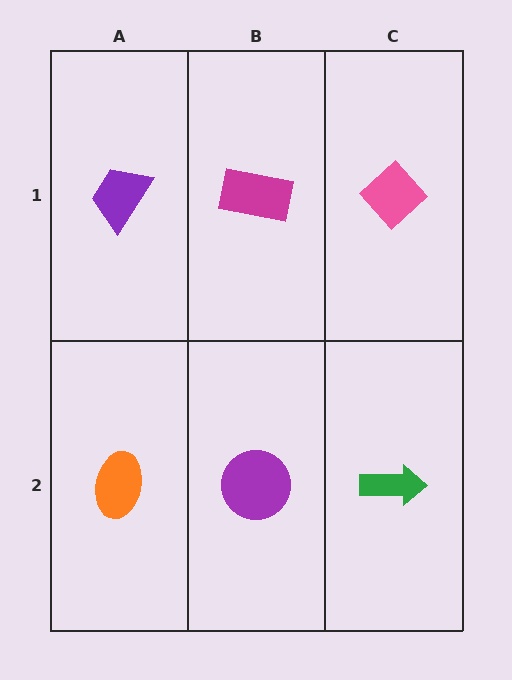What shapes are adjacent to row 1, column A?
An orange ellipse (row 2, column A), a magenta rectangle (row 1, column B).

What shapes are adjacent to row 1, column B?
A purple circle (row 2, column B), a purple trapezoid (row 1, column A), a pink diamond (row 1, column C).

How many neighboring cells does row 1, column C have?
2.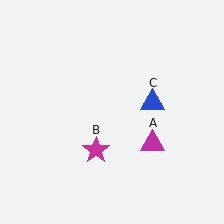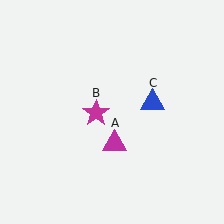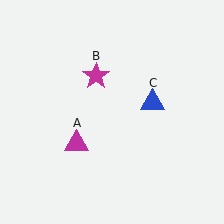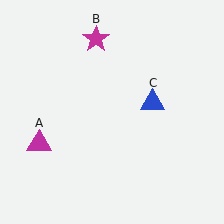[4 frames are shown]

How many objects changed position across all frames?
2 objects changed position: magenta triangle (object A), magenta star (object B).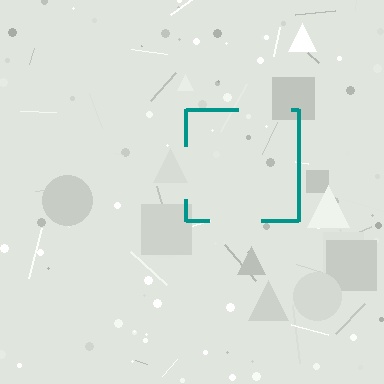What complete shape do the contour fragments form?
The contour fragments form a square.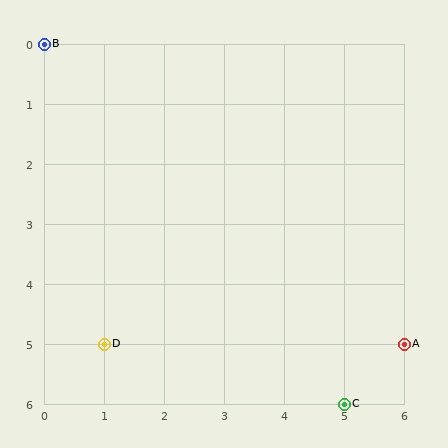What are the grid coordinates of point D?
Point D is at grid coordinates (1, 5).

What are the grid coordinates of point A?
Point A is at grid coordinates (6, 5).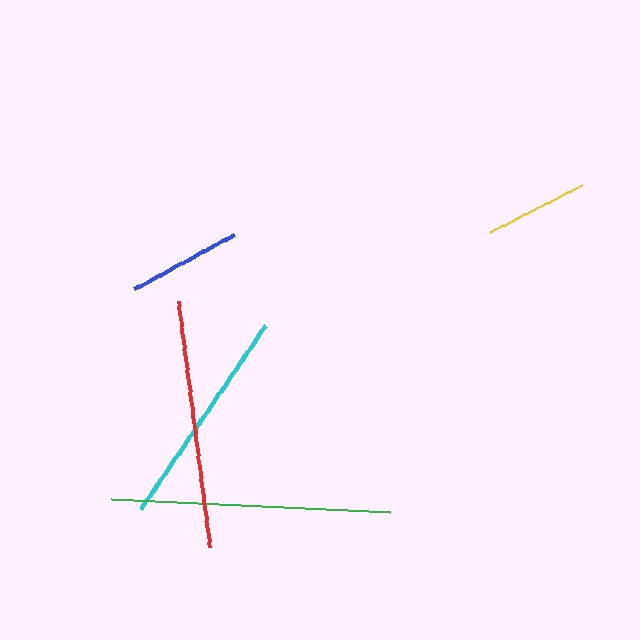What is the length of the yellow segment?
The yellow segment is approximately 103 pixels long.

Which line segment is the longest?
The green line is the longest at approximately 279 pixels.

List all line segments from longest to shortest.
From longest to shortest: green, red, cyan, blue, yellow.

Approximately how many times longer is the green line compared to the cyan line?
The green line is approximately 1.3 times the length of the cyan line.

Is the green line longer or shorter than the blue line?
The green line is longer than the blue line.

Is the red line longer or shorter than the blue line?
The red line is longer than the blue line.